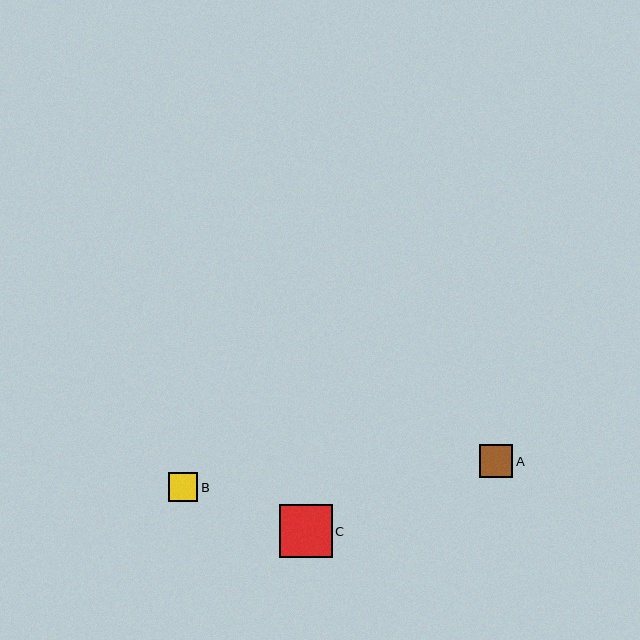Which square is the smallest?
Square B is the smallest with a size of approximately 29 pixels.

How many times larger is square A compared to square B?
Square A is approximately 1.1 times the size of square B.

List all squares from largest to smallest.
From largest to smallest: C, A, B.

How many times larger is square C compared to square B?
Square C is approximately 1.8 times the size of square B.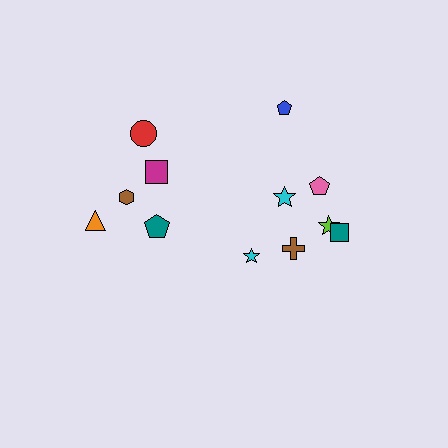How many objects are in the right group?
There are 7 objects.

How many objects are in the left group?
There are 5 objects.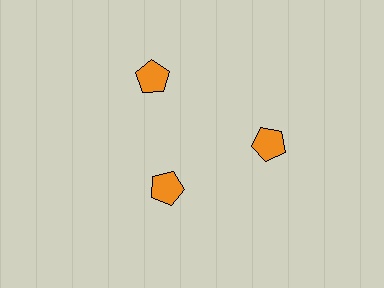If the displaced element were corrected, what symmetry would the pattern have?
It would have 3-fold rotational symmetry — the pattern would map onto itself every 120 degrees.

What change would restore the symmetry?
The symmetry would be restored by moving it outward, back onto the ring so that all 3 pentagons sit at equal angles and equal distance from the center.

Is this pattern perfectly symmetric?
No. The 3 orange pentagons are arranged in a ring, but one element near the 7 o'clock position is pulled inward toward the center, breaking the 3-fold rotational symmetry.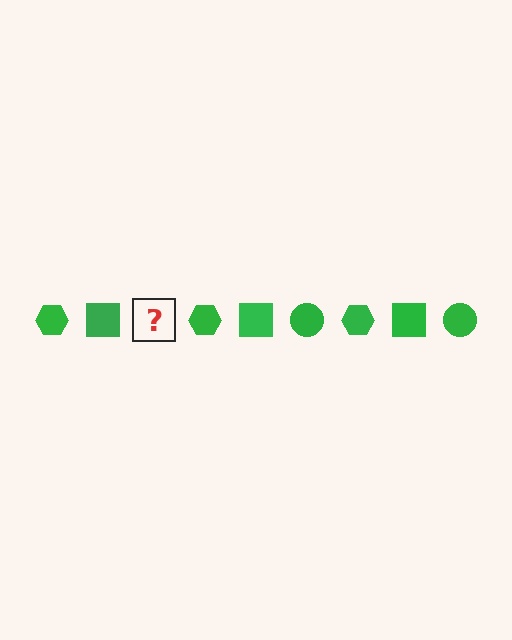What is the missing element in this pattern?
The missing element is a green circle.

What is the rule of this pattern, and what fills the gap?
The rule is that the pattern cycles through hexagon, square, circle shapes in green. The gap should be filled with a green circle.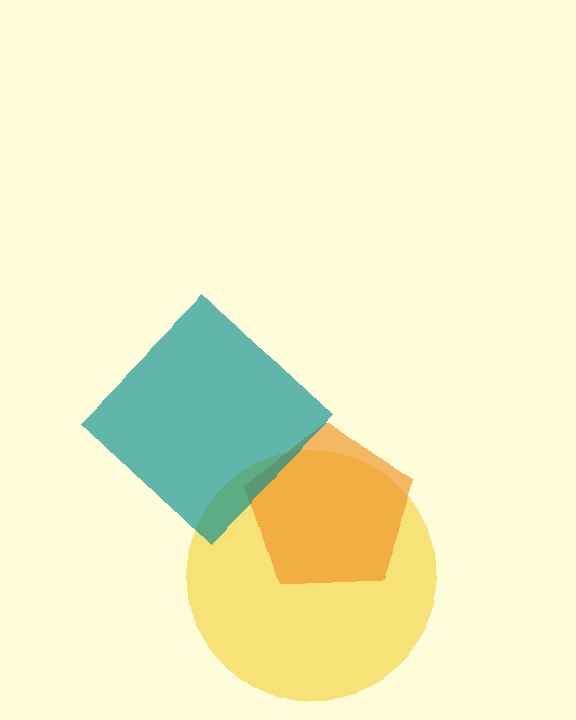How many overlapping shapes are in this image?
There are 3 overlapping shapes in the image.